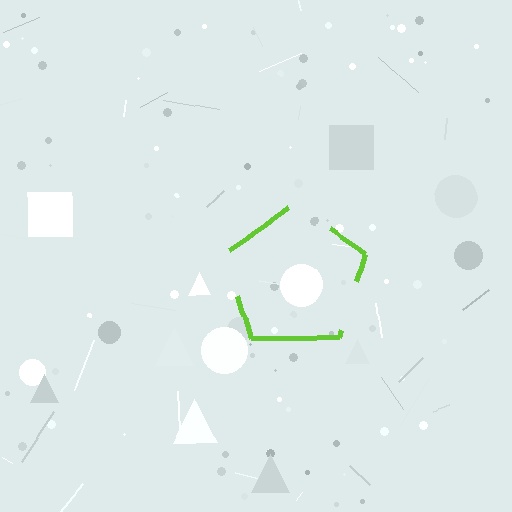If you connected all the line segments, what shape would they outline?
They would outline a pentagon.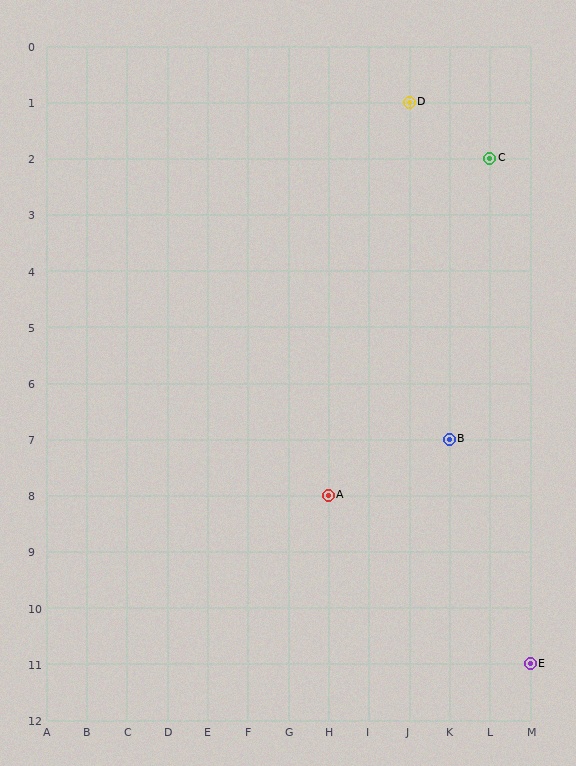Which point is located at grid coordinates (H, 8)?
Point A is at (H, 8).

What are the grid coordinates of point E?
Point E is at grid coordinates (M, 11).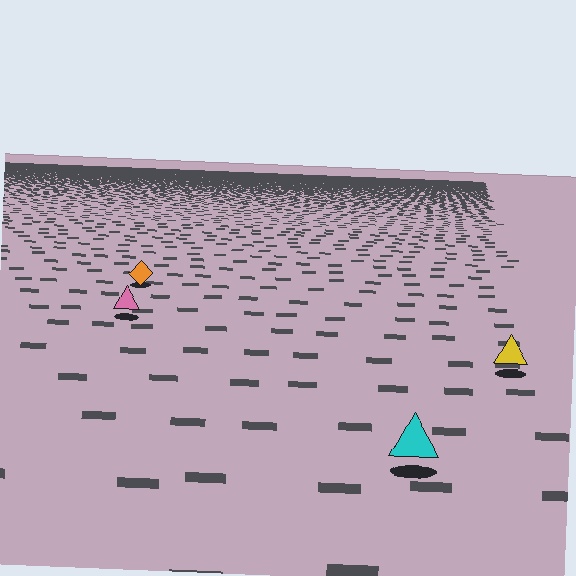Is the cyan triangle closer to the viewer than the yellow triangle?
Yes. The cyan triangle is closer — you can tell from the texture gradient: the ground texture is coarser near it.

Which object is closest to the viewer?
The cyan triangle is closest. The texture marks near it are larger and more spread out.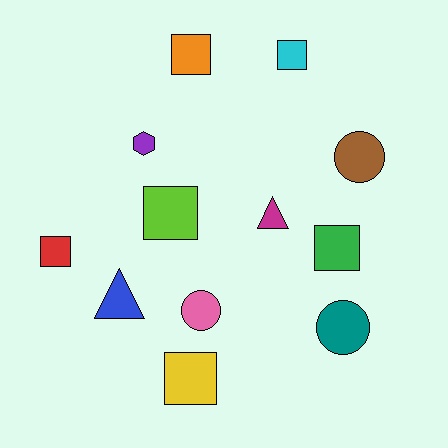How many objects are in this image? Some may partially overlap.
There are 12 objects.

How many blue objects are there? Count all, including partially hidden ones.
There is 1 blue object.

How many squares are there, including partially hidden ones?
There are 6 squares.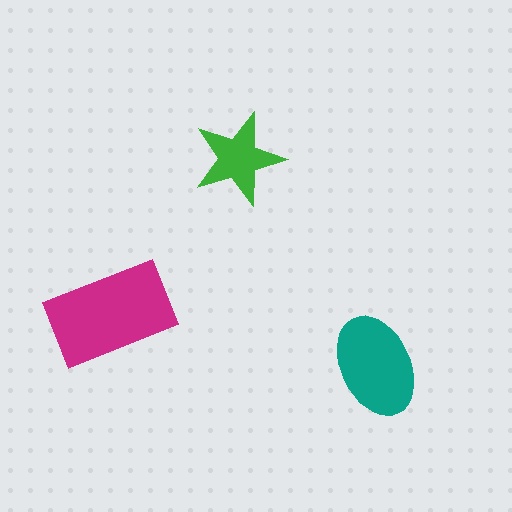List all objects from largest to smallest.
The magenta rectangle, the teal ellipse, the green star.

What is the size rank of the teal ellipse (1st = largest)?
2nd.